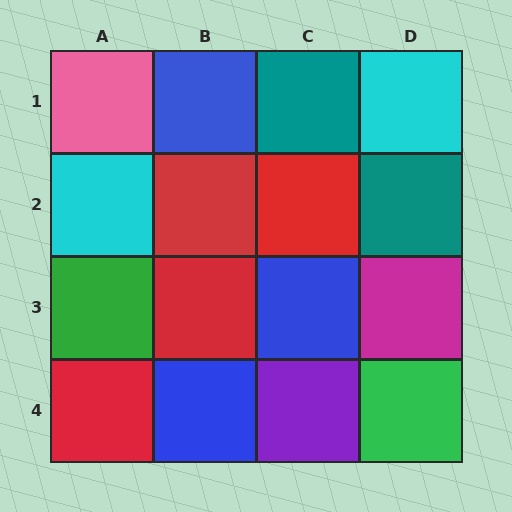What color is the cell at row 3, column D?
Magenta.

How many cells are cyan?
2 cells are cyan.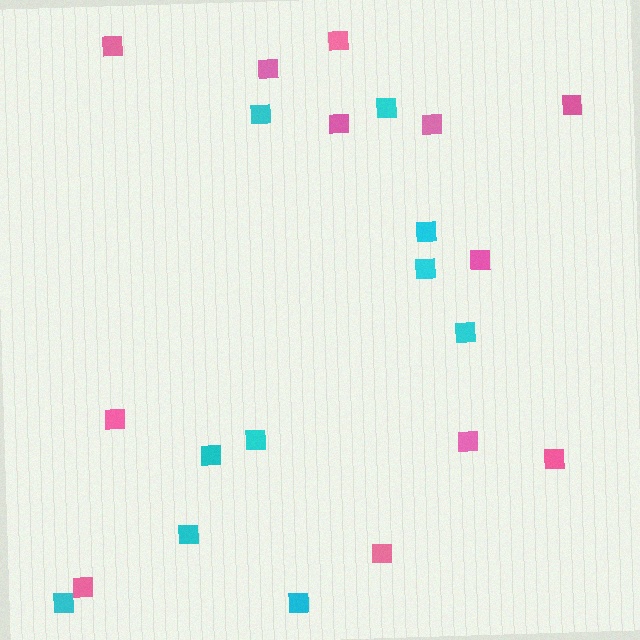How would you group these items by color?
There are 2 groups: one group of pink squares (12) and one group of cyan squares (10).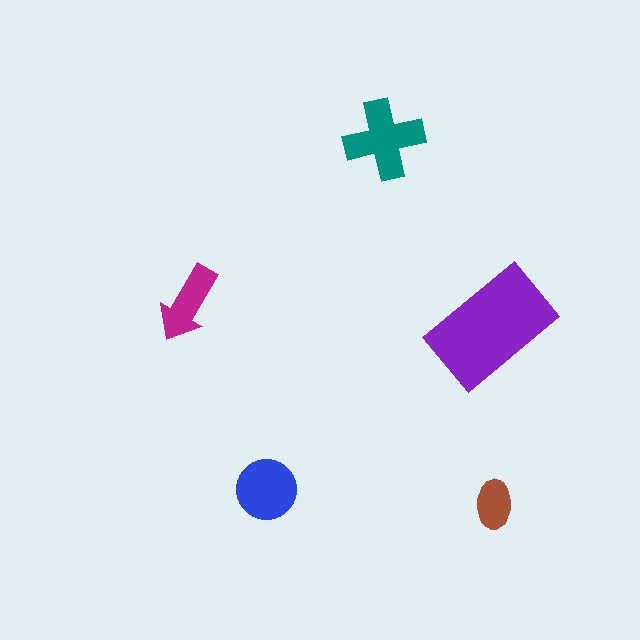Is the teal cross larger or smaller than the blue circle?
Larger.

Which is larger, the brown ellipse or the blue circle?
The blue circle.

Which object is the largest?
The purple rectangle.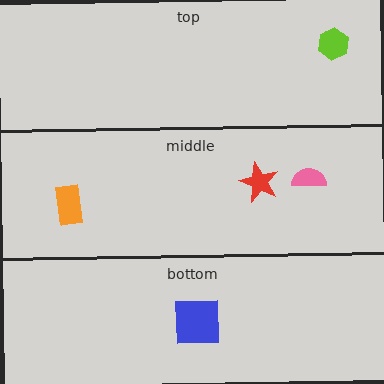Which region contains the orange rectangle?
The middle region.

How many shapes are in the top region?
1.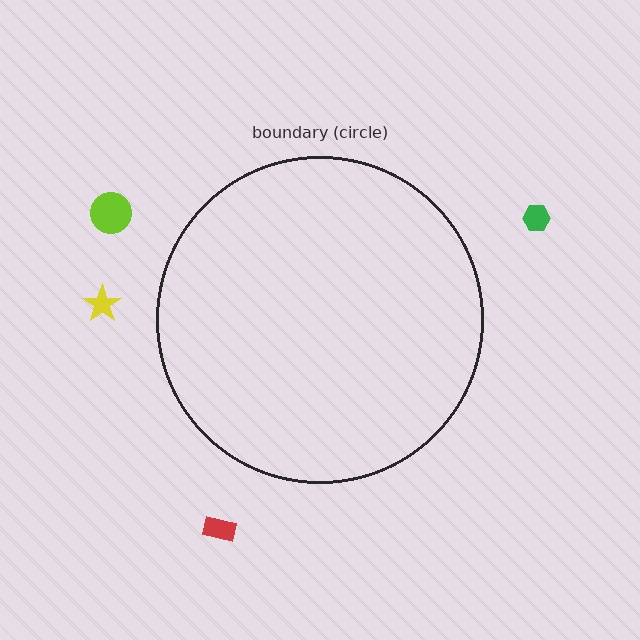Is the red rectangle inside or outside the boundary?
Outside.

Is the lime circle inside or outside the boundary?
Outside.